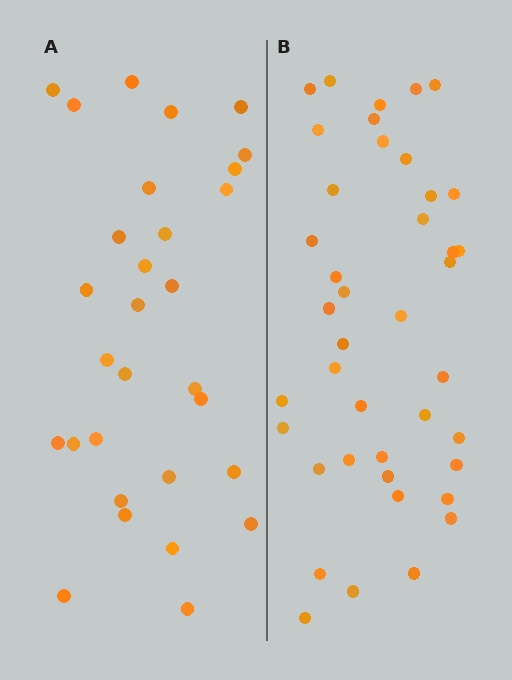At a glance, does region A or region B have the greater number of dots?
Region B (the right region) has more dots.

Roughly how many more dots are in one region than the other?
Region B has roughly 12 or so more dots than region A.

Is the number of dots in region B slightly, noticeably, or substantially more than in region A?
Region B has noticeably more, but not dramatically so. The ratio is roughly 1.4 to 1.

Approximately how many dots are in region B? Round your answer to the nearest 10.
About 40 dots. (The exact count is 41, which rounds to 40.)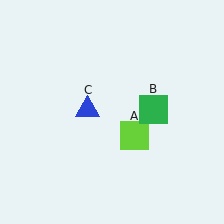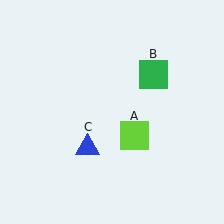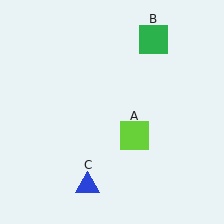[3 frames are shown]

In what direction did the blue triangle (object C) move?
The blue triangle (object C) moved down.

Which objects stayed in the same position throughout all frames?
Lime square (object A) remained stationary.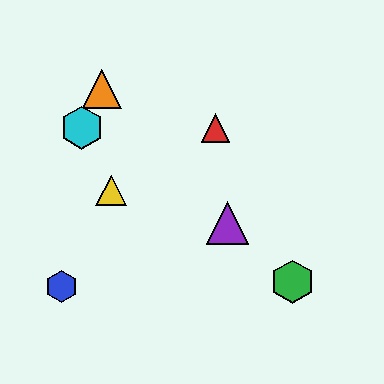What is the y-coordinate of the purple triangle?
The purple triangle is at y≈223.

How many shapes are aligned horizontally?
2 shapes (the red triangle, the cyan hexagon) are aligned horizontally.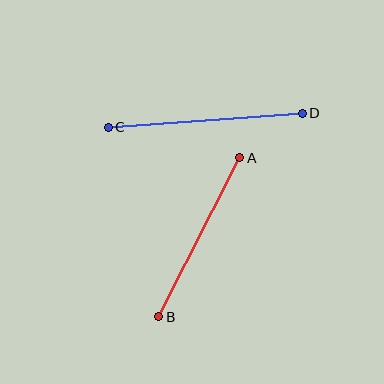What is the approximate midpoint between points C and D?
The midpoint is at approximately (205, 120) pixels.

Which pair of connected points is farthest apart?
Points C and D are farthest apart.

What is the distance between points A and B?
The distance is approximately 179 pixels.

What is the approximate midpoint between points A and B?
The midpoint is at approximately (199, 237) pixels.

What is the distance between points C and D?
The distance is approximately 194 pixels.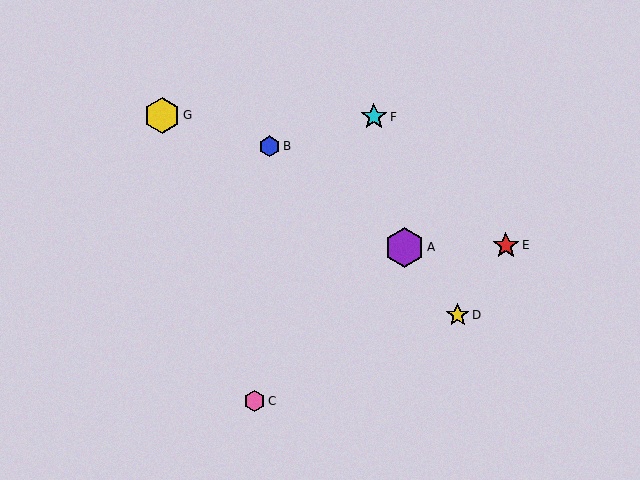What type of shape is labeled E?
Shape E is a red star.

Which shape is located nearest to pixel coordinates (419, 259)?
The purple hexagon (labeled A) at (405, 247) is nearest to that location.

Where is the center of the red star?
The center of the red star is at (506, 245).